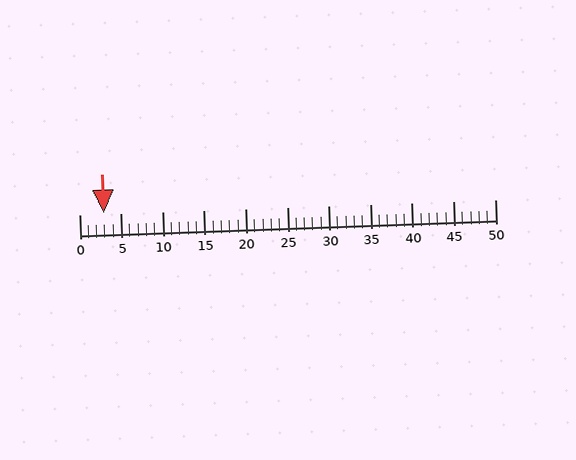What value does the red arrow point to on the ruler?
The red arrow points to approximately 3.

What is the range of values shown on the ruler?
The ruler shows values from 0 to 50.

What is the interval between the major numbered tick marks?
The major tick marks are spaced 5 units apart.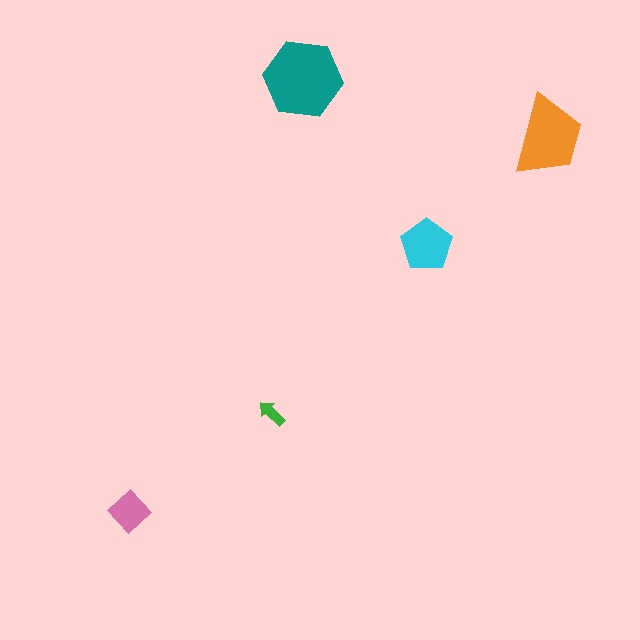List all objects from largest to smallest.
The teal hexagon, the orange trapezoid, the cyan pentagon, the pink diamond, the green arrow.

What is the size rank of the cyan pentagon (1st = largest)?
3rd.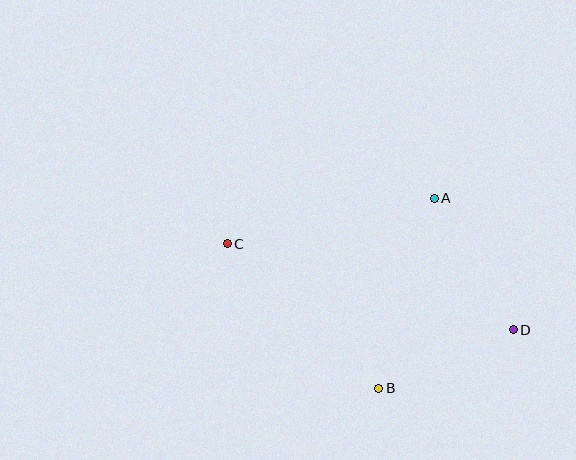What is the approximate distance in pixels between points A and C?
The distance between A and C is approximately 212 pixels.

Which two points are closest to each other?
Points B and D are closest to each other.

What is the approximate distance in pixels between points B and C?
The distance between B and C is approximately 209 pixels.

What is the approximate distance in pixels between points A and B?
The distance between A and B is approximately 198 pixels.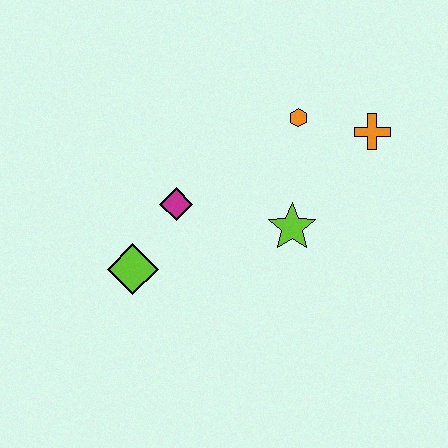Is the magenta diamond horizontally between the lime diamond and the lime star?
Yes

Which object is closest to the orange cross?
The orange hexagon is closest to the orange cross.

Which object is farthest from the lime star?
The lime diamond is farthest from the lime star.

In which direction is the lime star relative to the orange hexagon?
The lime star is below the orange hexagon.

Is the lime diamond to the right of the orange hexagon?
No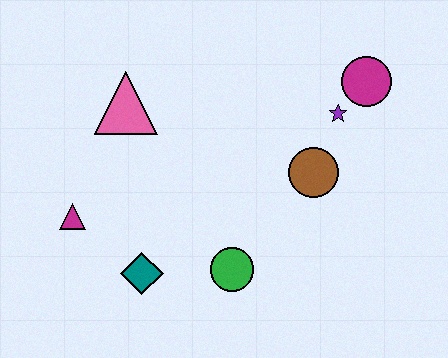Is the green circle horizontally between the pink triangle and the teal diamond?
No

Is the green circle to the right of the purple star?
No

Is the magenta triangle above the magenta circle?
No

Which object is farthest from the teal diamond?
The magenta circle is farthest from the teal diamond.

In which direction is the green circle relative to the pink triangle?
The green circle is below the pink triangle.